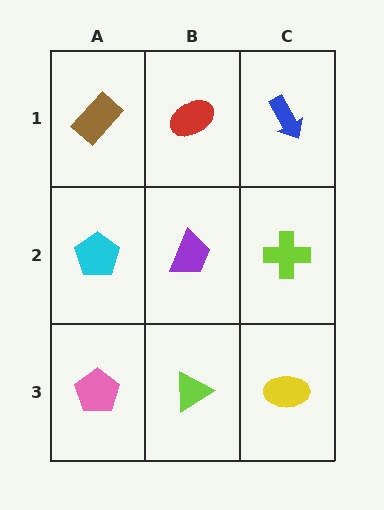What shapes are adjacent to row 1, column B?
A purple trapezoid (row 2, column B), a brown rectangle (row 1, column A), a blue arrow (row 1, column C).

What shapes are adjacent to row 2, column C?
A blue arrow (row 1, column C), a yellow ellipse (row 3, column C), a purple trapezoid (row 2, column B).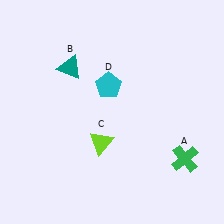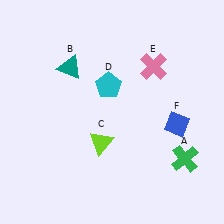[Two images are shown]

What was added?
A pink cross (E), a blue diamond (F) were added in Image 2.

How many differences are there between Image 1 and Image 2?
There are 2 differences between the two images.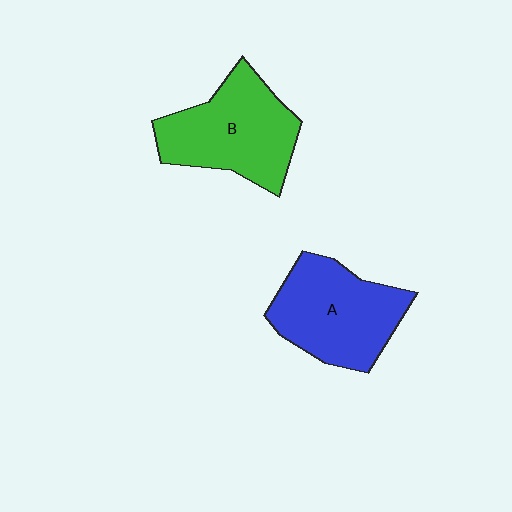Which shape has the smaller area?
Shape A (blue).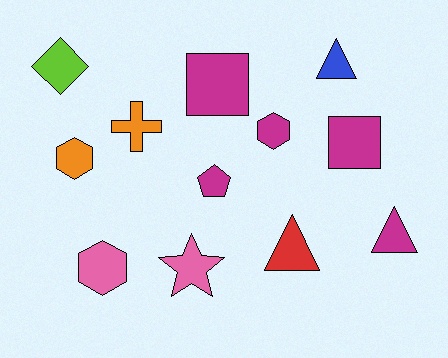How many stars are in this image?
There is 1 star.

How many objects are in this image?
There are 12 objects.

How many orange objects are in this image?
There are 2 orange objects.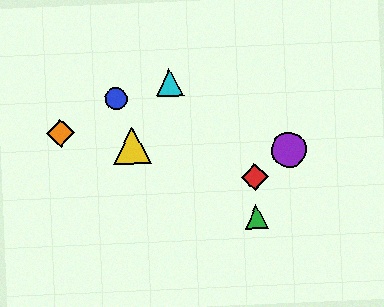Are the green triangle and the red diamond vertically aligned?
Yes, both are at x≈257.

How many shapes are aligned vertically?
2 shapes (the red diamond, the green triangle) are aligned vertically.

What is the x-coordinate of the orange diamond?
The orange diamond is at x≈60.